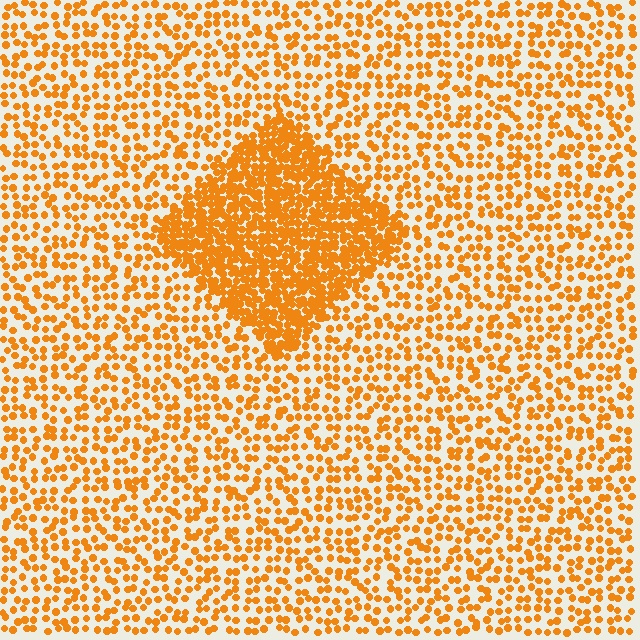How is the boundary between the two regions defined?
The boundary is defined by a change in element density (approximately 2.6x ratio). All elements are the same color, size, and shape.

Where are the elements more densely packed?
The elements are more densely packed inside the diamond boundary.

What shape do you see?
I see a diamond.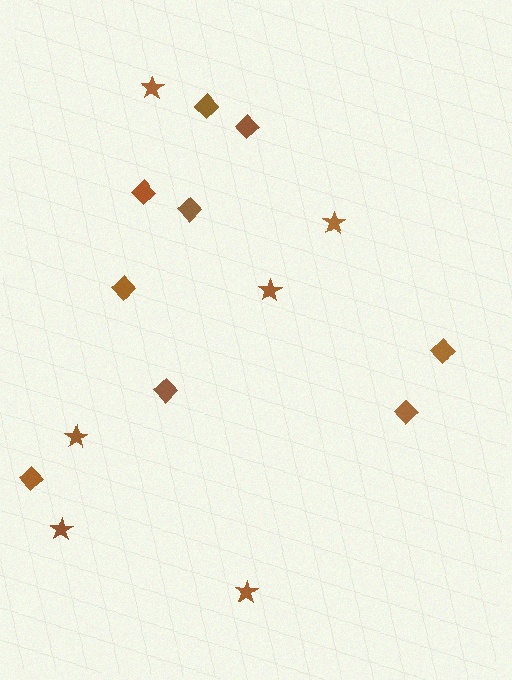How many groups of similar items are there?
There are 2 groups: one group of diamonds (9) and one group of stars (6).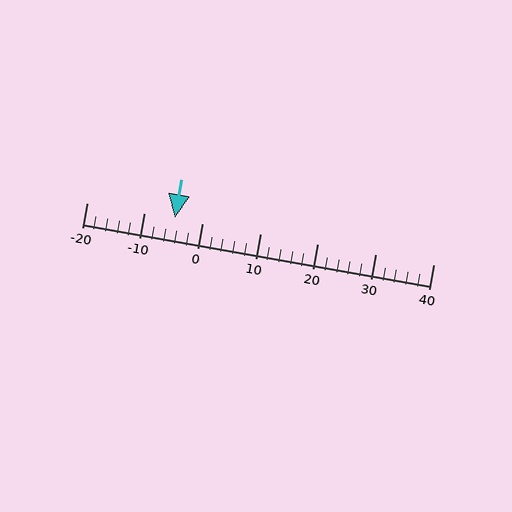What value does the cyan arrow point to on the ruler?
The cyan arrow points to approximately -5.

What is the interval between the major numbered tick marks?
The major tick marks are spaced 10 units apart.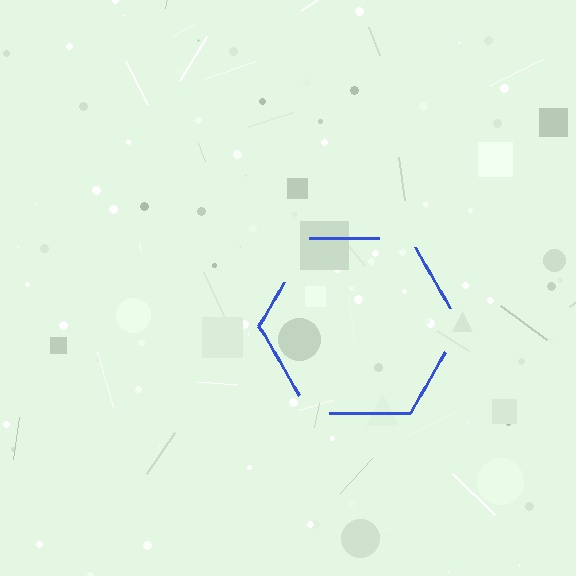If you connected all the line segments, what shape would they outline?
They would outline a hexagon.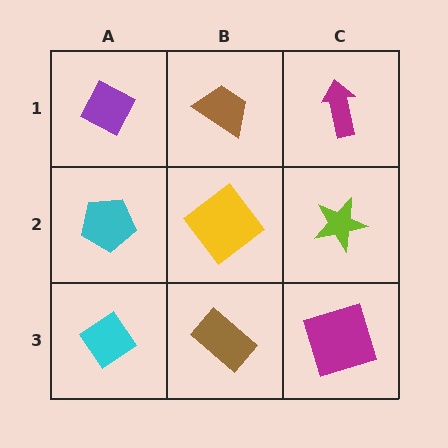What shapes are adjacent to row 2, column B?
A brown trapezoid (row 1, column B), a brown rectangle (row 3, column B), a cyan pentagon (row 2, column A), a lime star (row 2, column C).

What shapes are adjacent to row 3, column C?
A lime star (row 2, column C), a brown rectangle (row 3, column B).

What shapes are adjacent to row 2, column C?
A magenta arrow (row 1, column C), a magenta square (row 3, column C), a yellow diamond (row 2, column B).